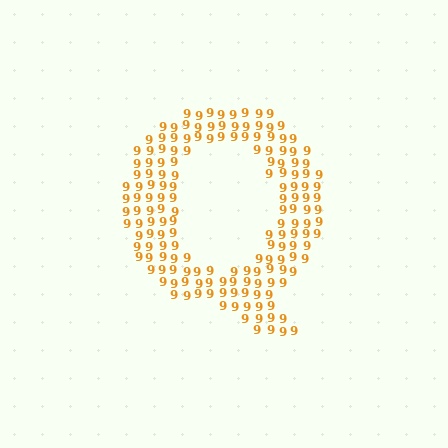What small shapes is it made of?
It is made of small digit 9's.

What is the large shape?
The large shape is the letter Q.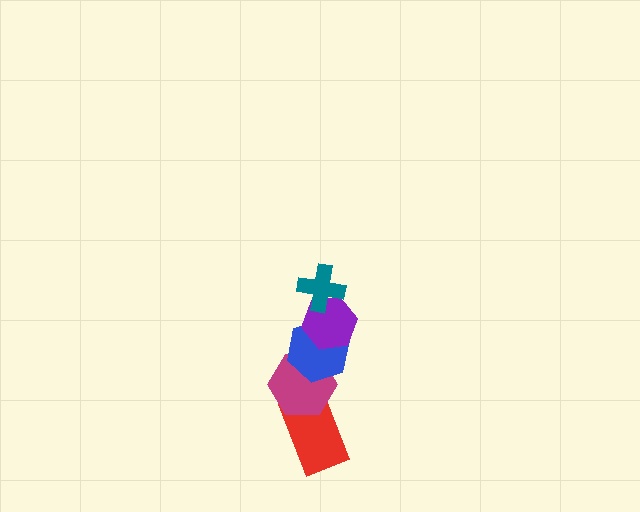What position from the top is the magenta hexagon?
The magenta hexagon is 4th from the top.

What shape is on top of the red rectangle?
The magenta hexagon is on top of the red rectangle.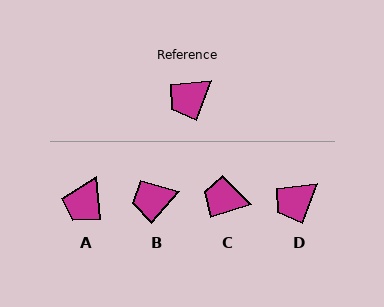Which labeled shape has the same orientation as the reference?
D.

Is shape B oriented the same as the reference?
No, it is off by about 22 degrees.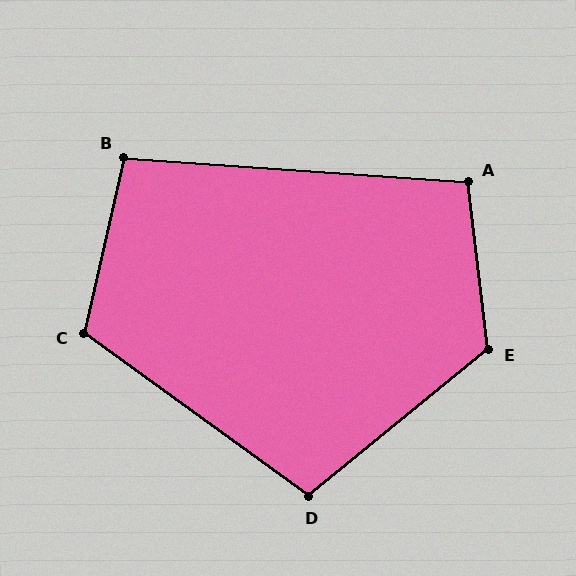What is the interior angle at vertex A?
Approximately 101 degrees (obtuse).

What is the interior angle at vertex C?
Approximately 113 degrees (obtuse).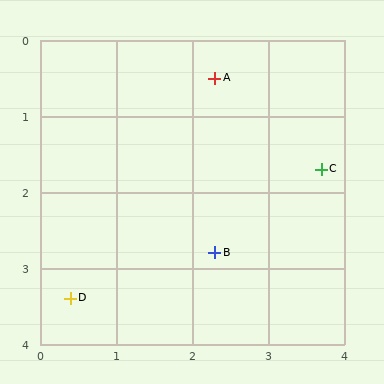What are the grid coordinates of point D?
Point D is at approximately (0.4, 3.4).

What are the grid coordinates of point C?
Point C is at approximately (3.7, 1.7).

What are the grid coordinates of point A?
Point A is at approximately (2.3, 0.5).